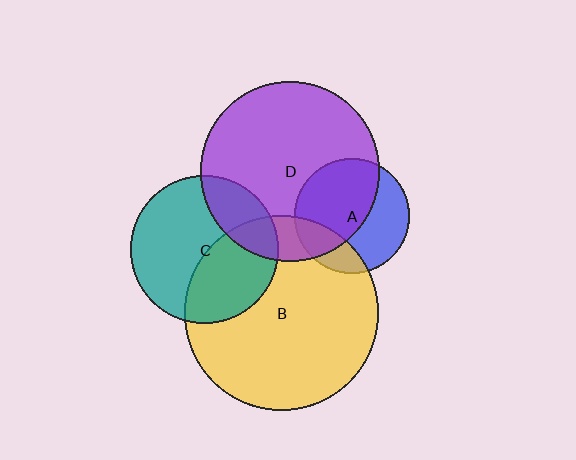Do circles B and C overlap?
Yes.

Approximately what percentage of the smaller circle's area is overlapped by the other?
Approximately 40%.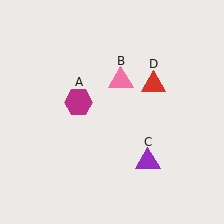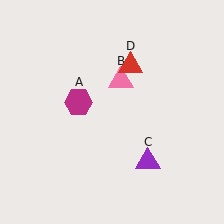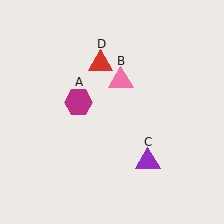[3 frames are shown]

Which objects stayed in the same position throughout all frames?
Magenta hexagon (object A) and pink triangle (object B) and purple triangle (object C) remained stationary.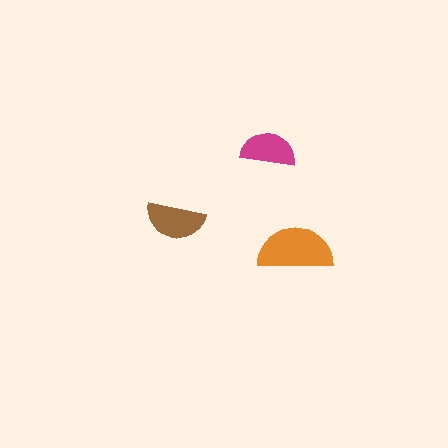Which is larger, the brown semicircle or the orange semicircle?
The orange one.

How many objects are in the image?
There are 3 objects in the image.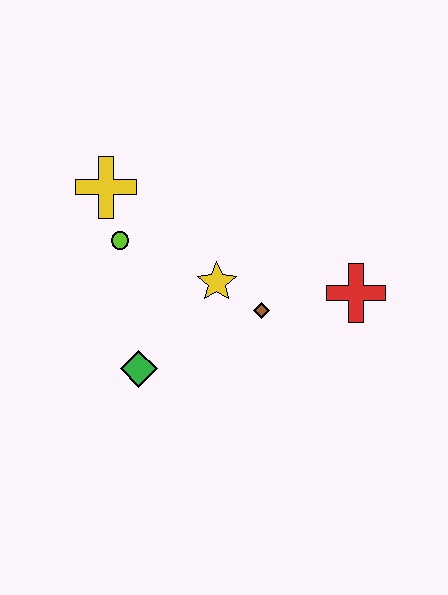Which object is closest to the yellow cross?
The lime circle is closest to the yellow cross.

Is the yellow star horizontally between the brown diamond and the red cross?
No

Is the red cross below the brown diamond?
No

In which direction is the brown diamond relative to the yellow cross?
The brown diamond is to the right of the yellow cross.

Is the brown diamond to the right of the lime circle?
Yes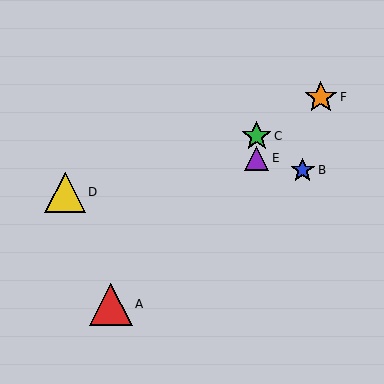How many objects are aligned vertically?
2 objects (C, E) are aligned vertically.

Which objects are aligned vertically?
Objects C, E are aligned vertically.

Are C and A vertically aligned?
No, C is at x≈257 and A is at x≈111.